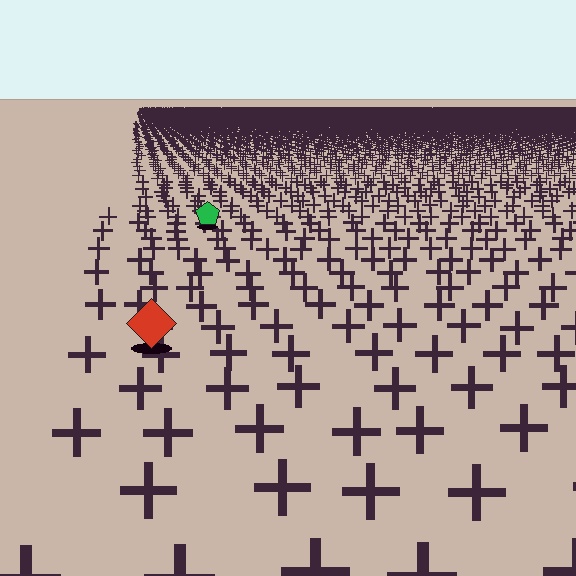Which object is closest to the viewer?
The red diamond is closest. The texture marks near it are larger and more spread out.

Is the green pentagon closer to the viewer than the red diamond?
No. The red diamond is closer — you can tell from the texture gradient: the ground texture is coarser near it.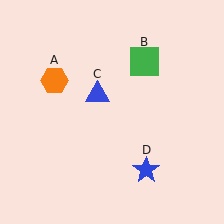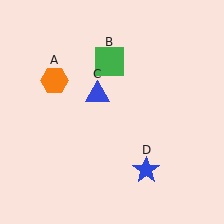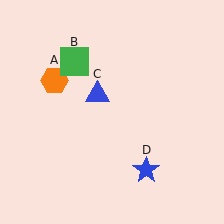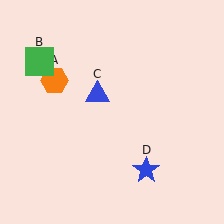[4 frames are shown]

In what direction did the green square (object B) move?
The green square (object B) moved left.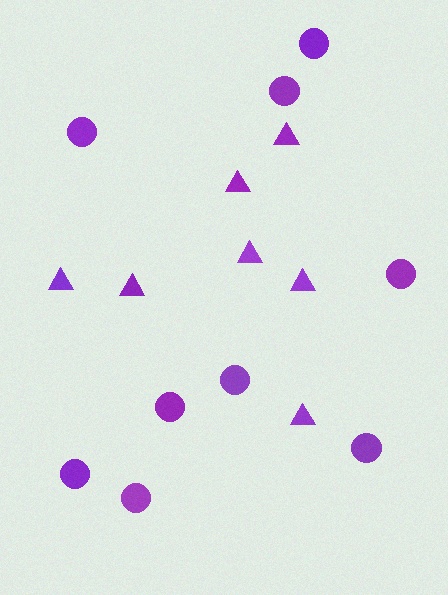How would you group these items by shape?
There are 2 groups: one group of triangles (7) and one group of circles (9).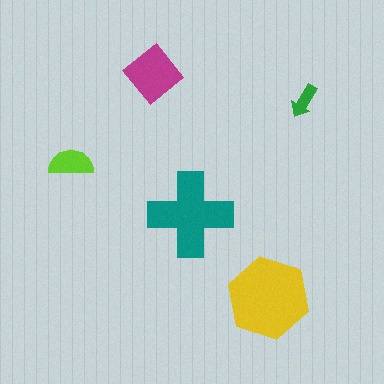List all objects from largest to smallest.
The yellow hexagon, the teal cross, the magenta diamond, the lime semicircle, the green arrow.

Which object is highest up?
The magenta diamond is topmost.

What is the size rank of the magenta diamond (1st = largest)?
3rd.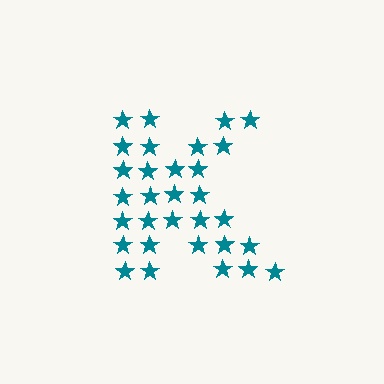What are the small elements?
The small elements are stars.